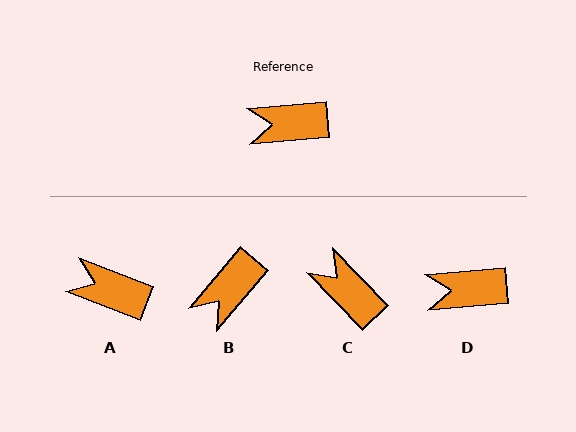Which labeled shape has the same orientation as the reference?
D.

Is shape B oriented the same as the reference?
No, it is off by about 45 degrees.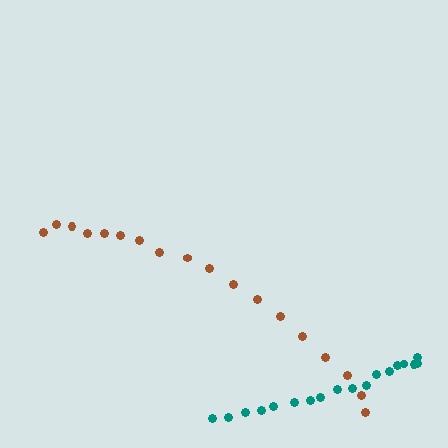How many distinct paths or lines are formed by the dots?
There are 2 distinct paths.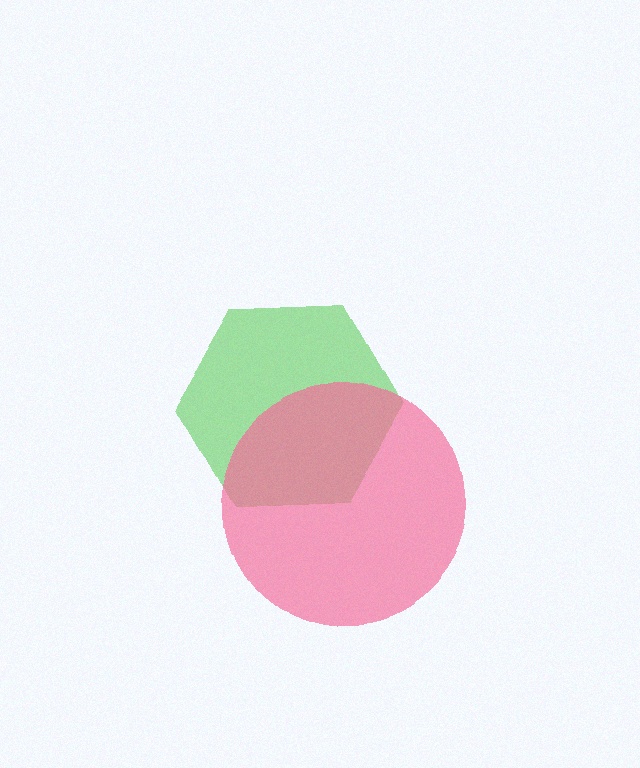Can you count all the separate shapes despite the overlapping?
Yes, there are 2 separate shapes.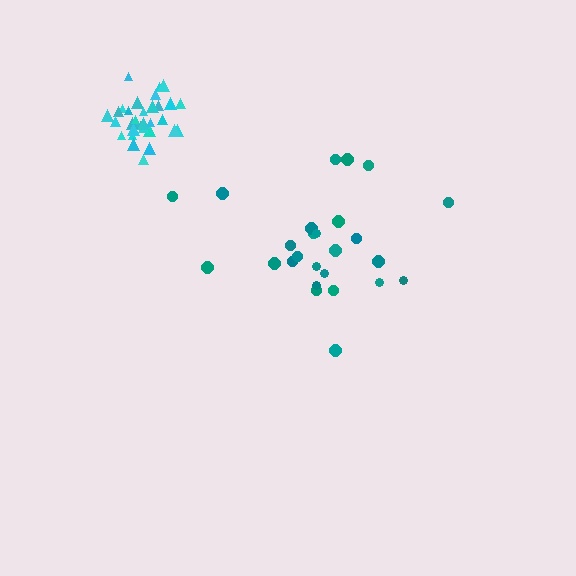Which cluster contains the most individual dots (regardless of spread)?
Cyan (32).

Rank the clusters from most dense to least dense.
cyan, teal.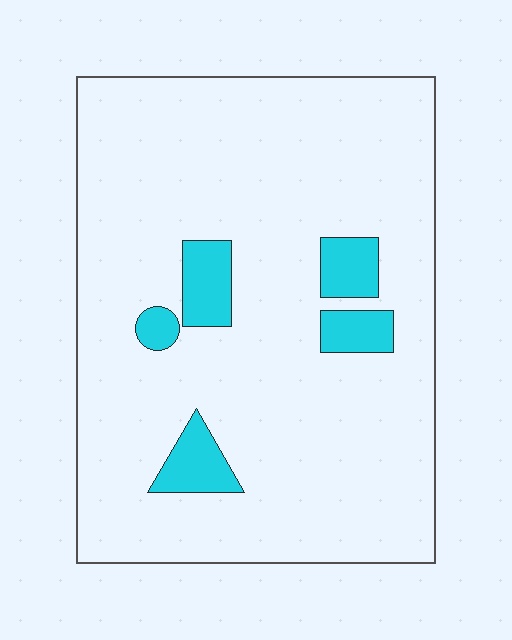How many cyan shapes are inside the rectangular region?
5.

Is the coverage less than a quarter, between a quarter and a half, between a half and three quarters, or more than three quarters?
Less than a quarter.